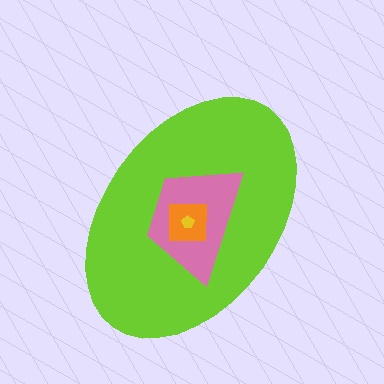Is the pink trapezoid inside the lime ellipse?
Yes.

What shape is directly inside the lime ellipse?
The pink trapezoid.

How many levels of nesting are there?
4.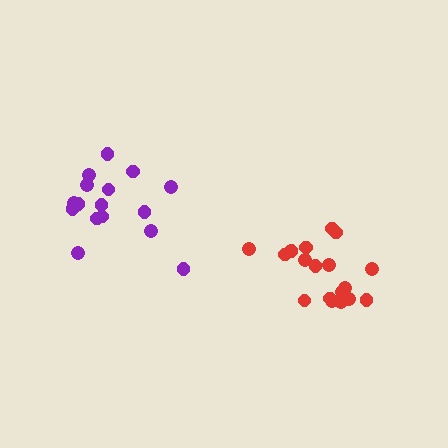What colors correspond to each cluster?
The clusters are colored: red, purple.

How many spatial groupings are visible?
There are 2 spatial groupings.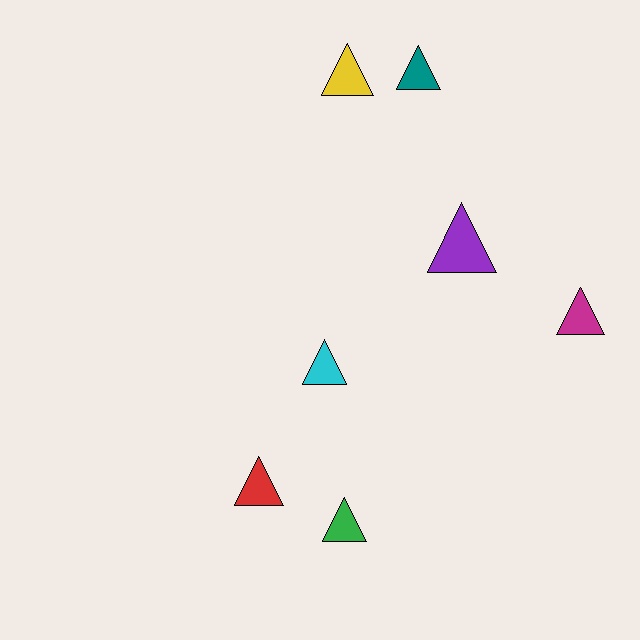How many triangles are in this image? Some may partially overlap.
There are 7 triangles.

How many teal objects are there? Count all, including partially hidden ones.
There is 1 teal object.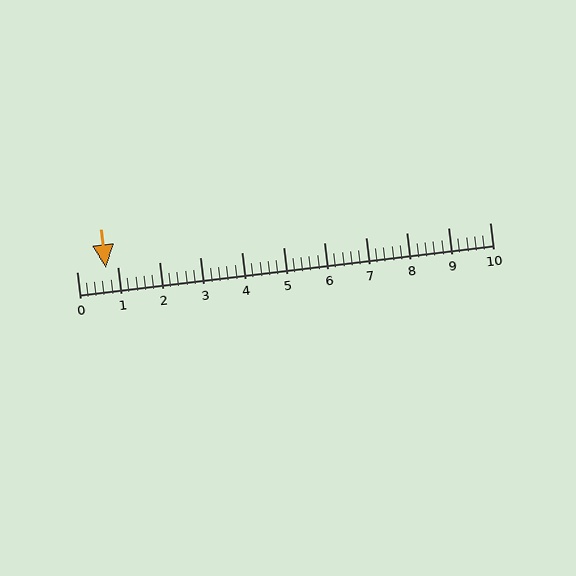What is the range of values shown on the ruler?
The ruler shows values from 0 to 10.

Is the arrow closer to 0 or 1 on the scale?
The arrow is closer to 1.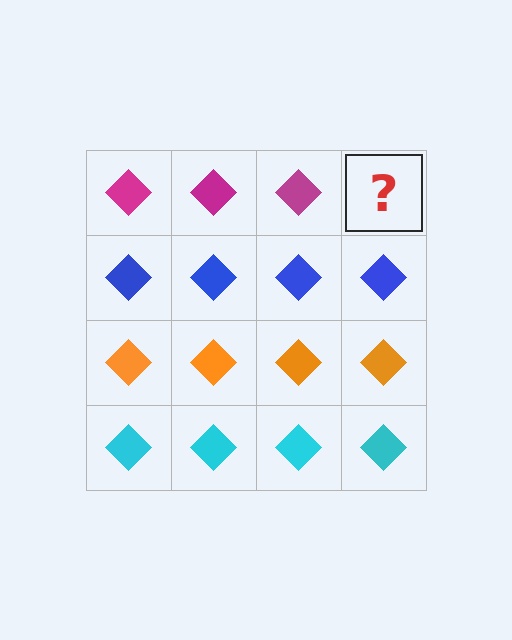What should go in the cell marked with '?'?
The missing cell should contain a magenta diamond.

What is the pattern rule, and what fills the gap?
The rule is that each row has a consistent color. The gap should be filled with a magenta diamond.